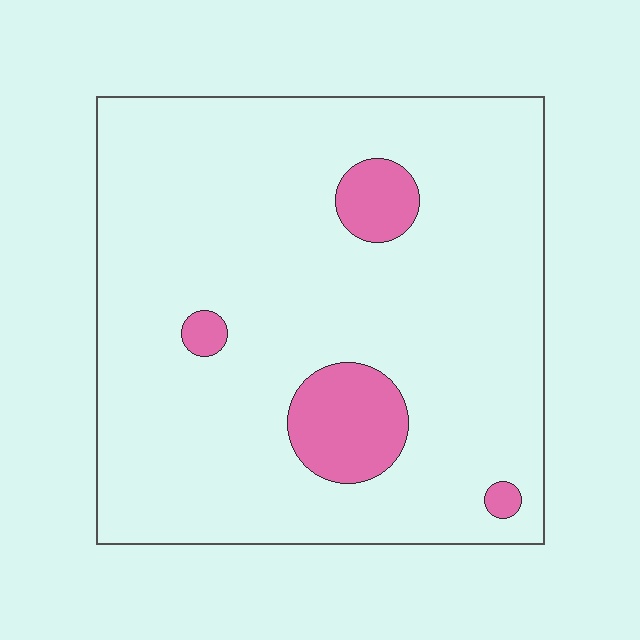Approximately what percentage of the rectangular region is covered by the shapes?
Approximately 10%.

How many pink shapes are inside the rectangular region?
4.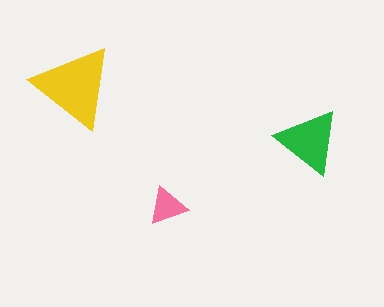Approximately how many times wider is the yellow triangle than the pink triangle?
About 2 times wider.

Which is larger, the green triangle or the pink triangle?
The green one.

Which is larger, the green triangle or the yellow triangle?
The yellow one.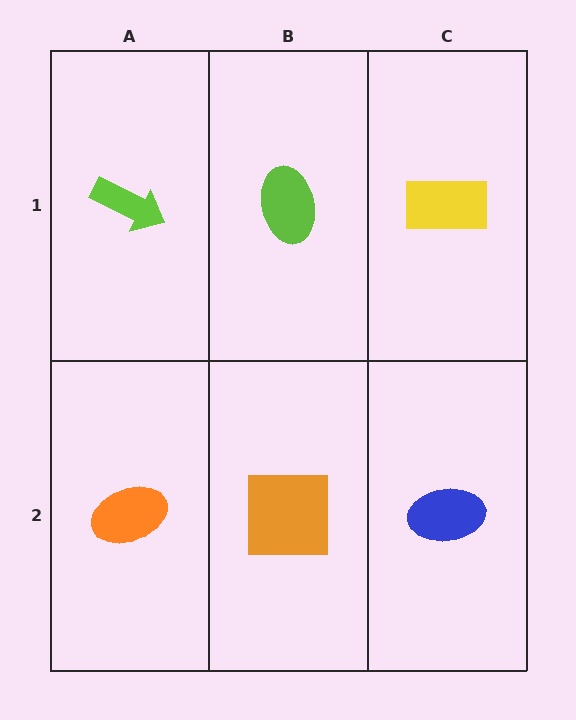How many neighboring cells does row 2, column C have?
2.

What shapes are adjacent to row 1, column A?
An orange ellipse (row 2, column A), a lime ellipse (row 1, column B).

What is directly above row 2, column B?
A lime ellipse.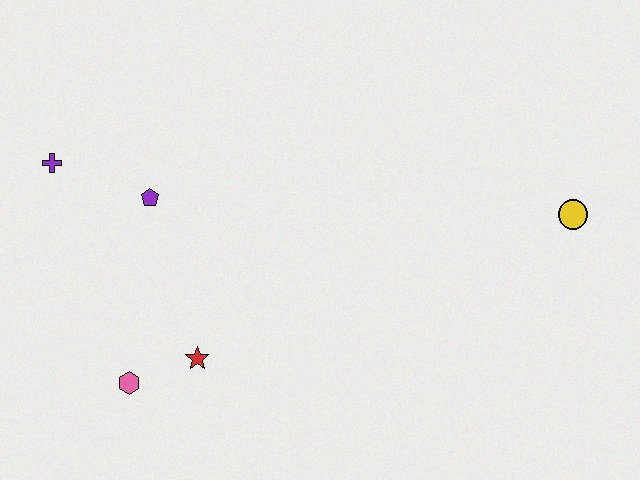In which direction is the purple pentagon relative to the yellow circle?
The purple pentagon is to the left of the yellow circle.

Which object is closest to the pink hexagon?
The red star is closest to the pink hexagon.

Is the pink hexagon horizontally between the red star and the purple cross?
Yes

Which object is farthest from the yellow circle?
The purple cross is farthest from the yellow circle.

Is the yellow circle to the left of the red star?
No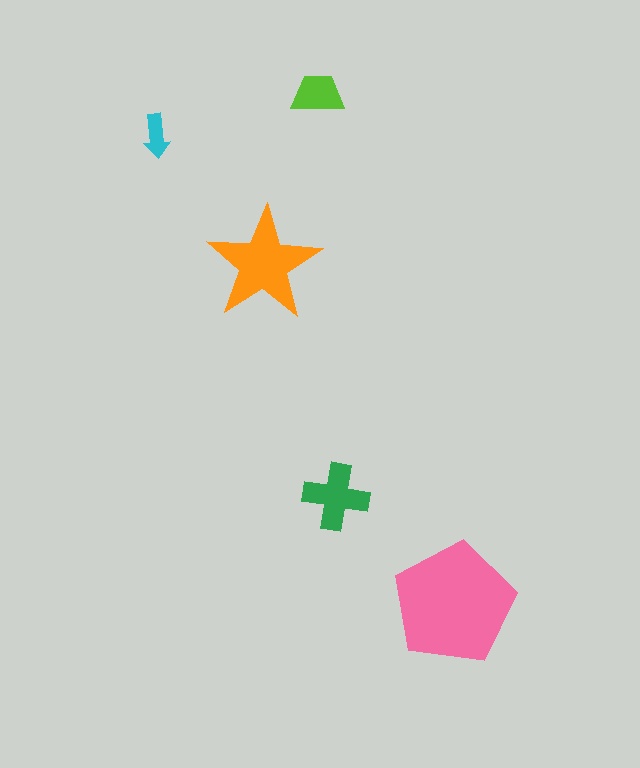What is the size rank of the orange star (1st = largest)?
2nd.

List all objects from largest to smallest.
The pink pentagon, the orange star, the green cross, the lime trapezoid, the cyan arrow.